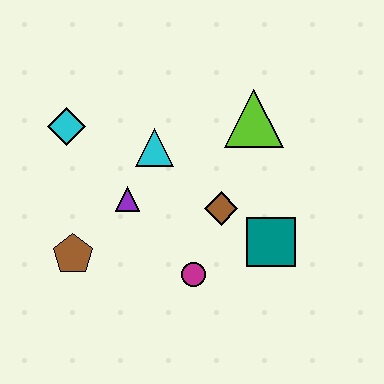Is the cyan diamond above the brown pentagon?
Yes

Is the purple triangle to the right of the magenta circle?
No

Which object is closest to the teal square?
The brown diamond is closest to the teal square.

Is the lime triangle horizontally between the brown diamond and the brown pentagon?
No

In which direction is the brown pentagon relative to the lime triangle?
The brown pentagon is to the left of the lime triangle.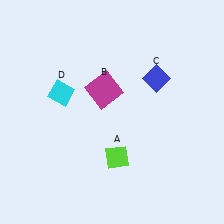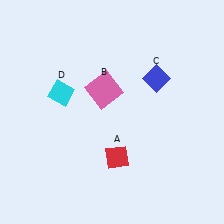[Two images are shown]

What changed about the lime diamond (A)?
In Image 1, A is lime. In Image 2, it changed to red.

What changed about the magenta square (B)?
In Image 1, B is magenta. In Image 2, it changed to pink.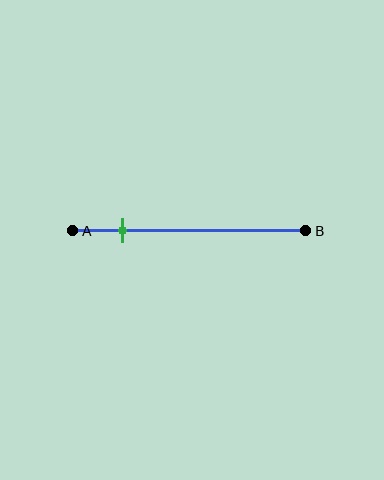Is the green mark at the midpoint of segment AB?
No, the mark is at about 20% from A, not at the 50% midpoint.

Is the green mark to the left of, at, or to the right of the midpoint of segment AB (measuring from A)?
The green mark is to the left of the midpoint of segment AB.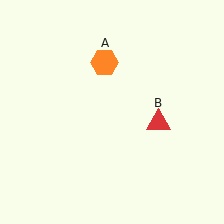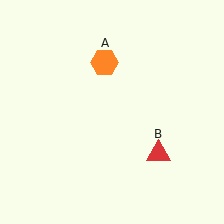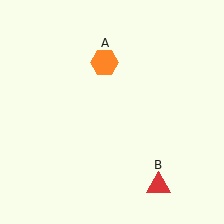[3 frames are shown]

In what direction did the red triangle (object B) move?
The red triangle (object B) moved down.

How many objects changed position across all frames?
1 object changed position: red triangle (object B).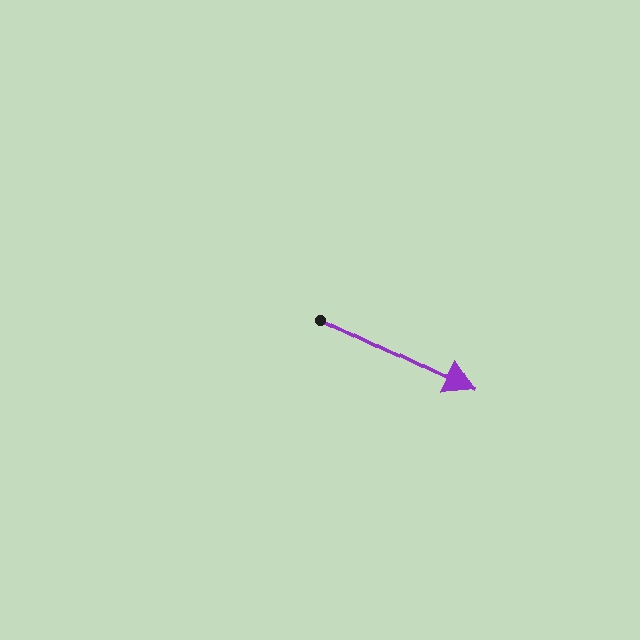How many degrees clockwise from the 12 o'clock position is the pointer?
Approximately 116 degrees.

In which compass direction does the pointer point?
Southeast.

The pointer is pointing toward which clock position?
Roughly 4 o'clock.